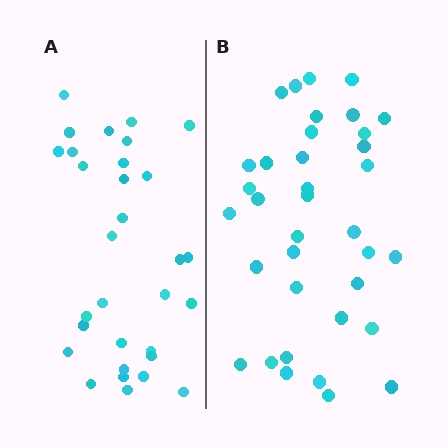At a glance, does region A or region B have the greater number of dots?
Region B (the right region) has more dots.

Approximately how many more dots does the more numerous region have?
Region B has about 5 more dots than region A.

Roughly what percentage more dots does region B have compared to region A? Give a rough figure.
About 15% more.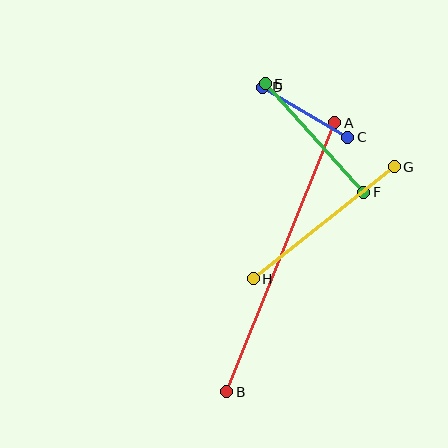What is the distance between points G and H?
The distance is approximately 180 pixels.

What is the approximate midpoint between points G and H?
The midpoint is at approximately (324, 223) pixels.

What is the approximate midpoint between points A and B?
The midpoint is at approximately (281, 257) pixels.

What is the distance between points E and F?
The distance is approximately 146 pixels.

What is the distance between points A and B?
The distance is approximately 290 pixels.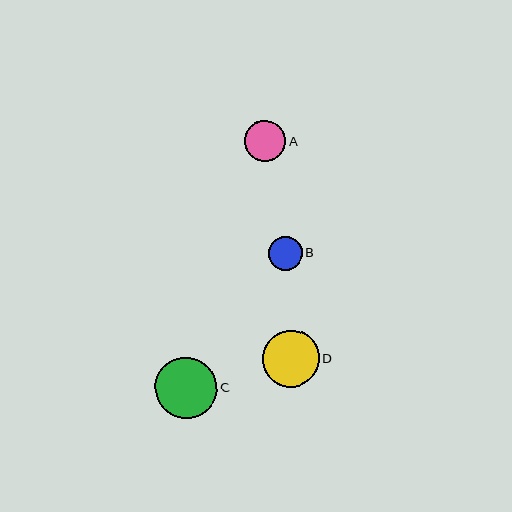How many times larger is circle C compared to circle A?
Circle C is approximately 1.5 times the size of circle A.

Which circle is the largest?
Circle C is the largest with a size of approximately 62 pixels.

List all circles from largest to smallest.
From largest to smallest: C, D, A, B.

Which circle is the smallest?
Circle B is the smallest with a size of approximately 34 pixels.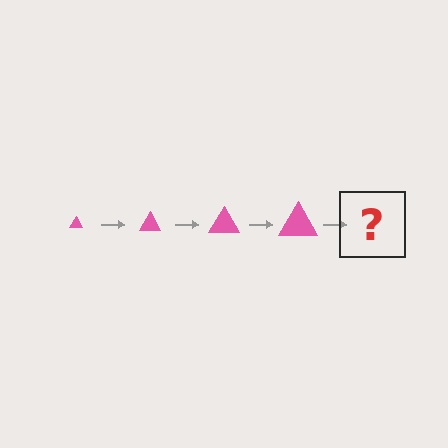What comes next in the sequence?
The next element should be a pink triangle, larger than the previous one.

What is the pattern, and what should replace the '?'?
The pattern is that the triangle gets progressively larger each step. The '?' should be a pink triangle, larger than the previous one.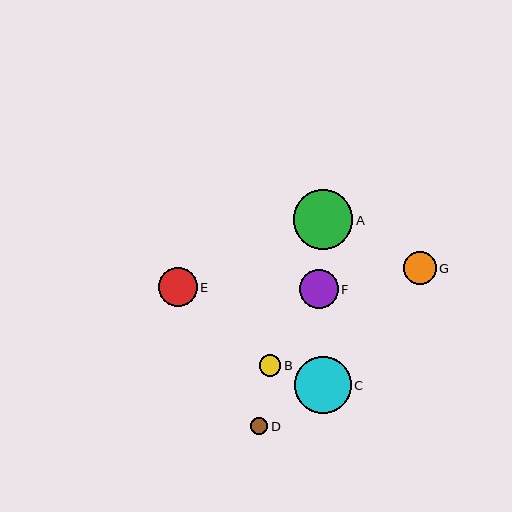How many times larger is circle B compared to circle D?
Circle B is approximately 1.2 times the size of circle D.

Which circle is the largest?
Circle A is the largest with a size of approximately 59 pixels.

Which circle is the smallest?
Circle D is the smallest with a size of approximately 17 pixels.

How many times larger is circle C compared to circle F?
Circle C is approximately 1.5 times the size of circle F.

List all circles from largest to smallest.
From largest to smallest: A, C, E, F, G, B, D.